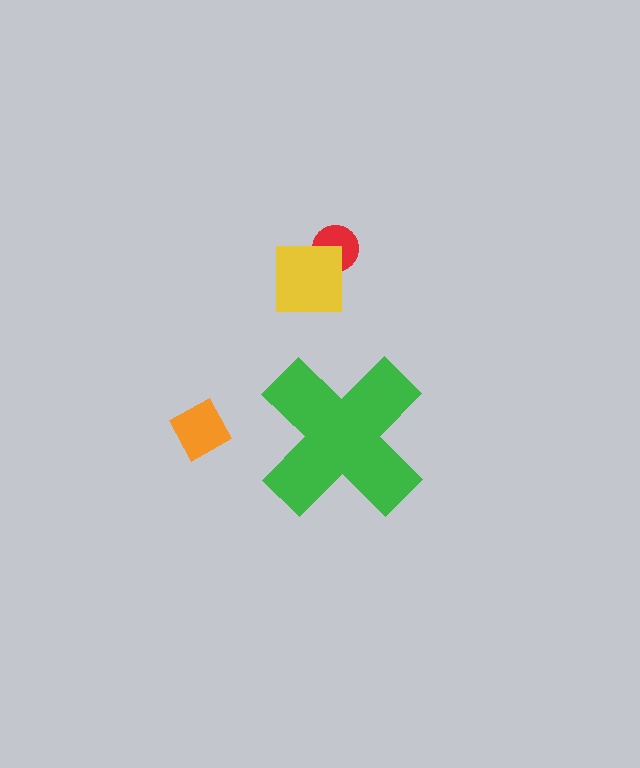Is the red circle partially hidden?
No, the red circle is fully visible.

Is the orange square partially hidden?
No, the orange square is fully visible.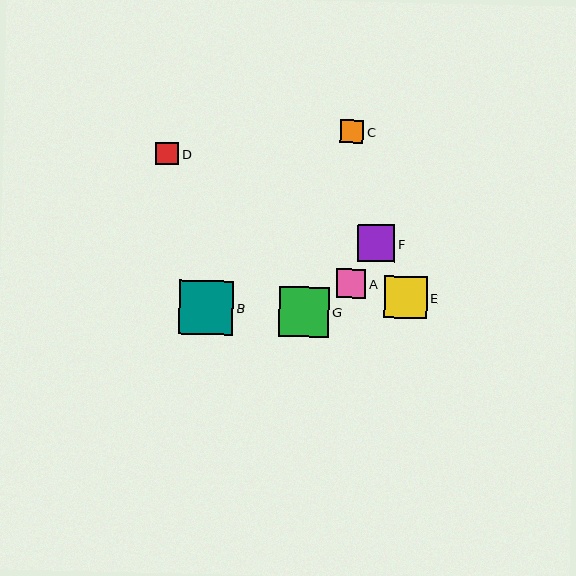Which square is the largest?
Square B is the largest with a size of approximately 54 pixels.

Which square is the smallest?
Square D is the smallest with a size of approximately 23 pixels.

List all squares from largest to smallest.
From largest to smallest: B, G, E, F, A, C, D.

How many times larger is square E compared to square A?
Square E is approximately 1.4 times the size of square A.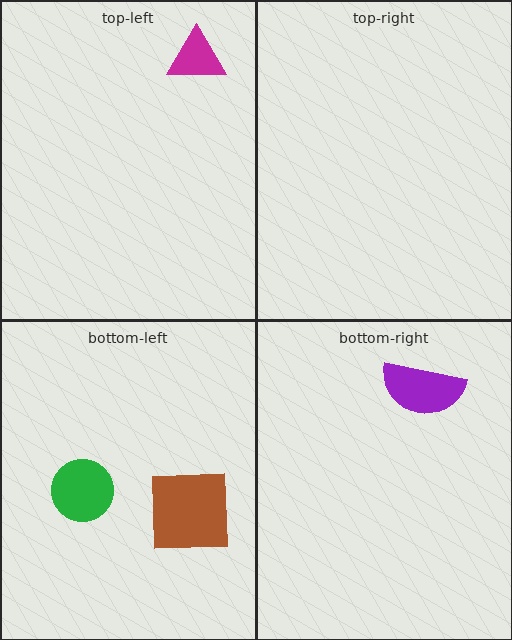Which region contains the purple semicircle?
The bottom-right region.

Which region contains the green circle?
The bottom-left region.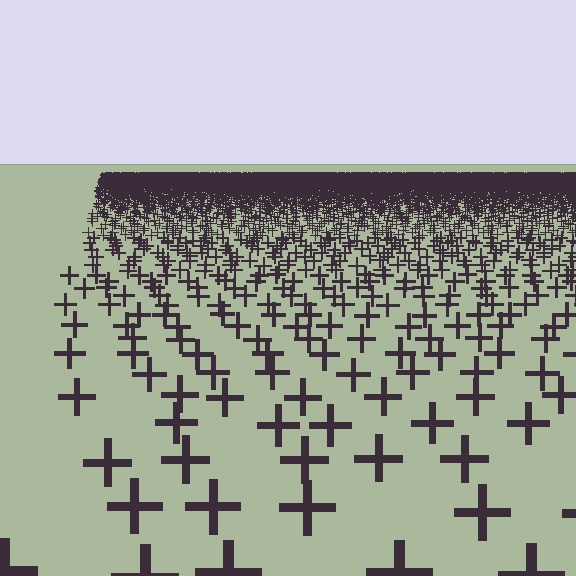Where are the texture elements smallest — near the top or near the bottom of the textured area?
Near the top.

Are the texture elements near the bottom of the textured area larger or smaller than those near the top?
Larger. Near the bottom, elements are closer to the viewer and appear at a bigger on-screen size.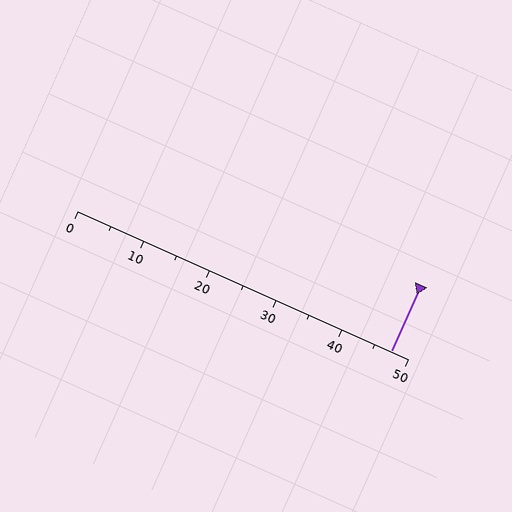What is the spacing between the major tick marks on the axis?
The major ticks are spaced 10 apart.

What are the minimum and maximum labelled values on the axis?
The axis runs from 0 to 50.